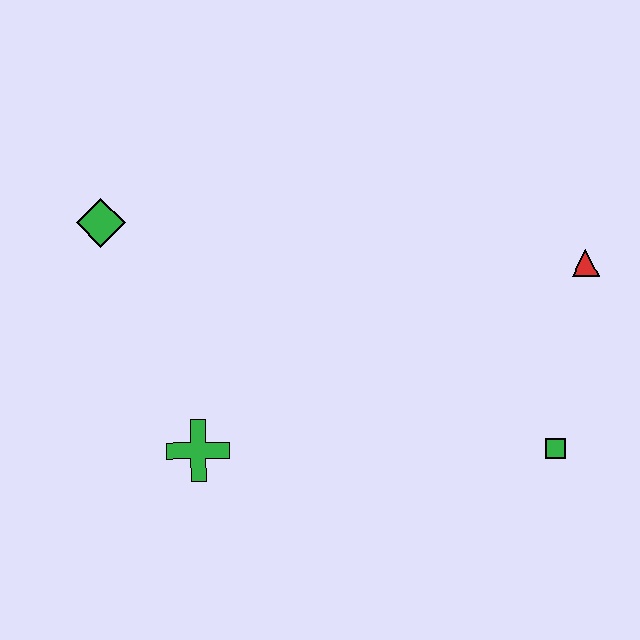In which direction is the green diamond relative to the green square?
The green diamond is to the left of the green square.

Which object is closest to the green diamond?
The green cross is closest to the green diamond.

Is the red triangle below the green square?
No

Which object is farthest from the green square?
The green diamond is farthest from the green square.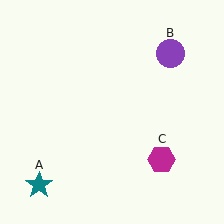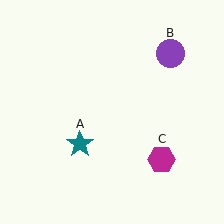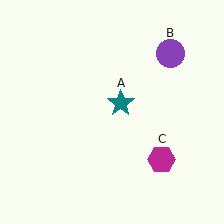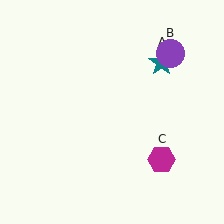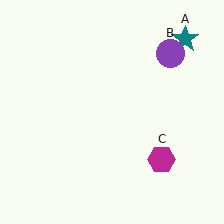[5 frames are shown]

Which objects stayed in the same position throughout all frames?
Purple circle (object B) and magenta hexagon (object C) remained stationary.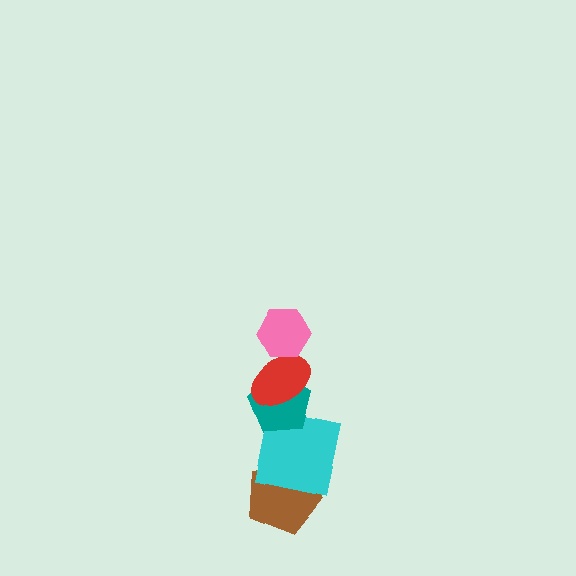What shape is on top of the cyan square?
The teal pentagon is on top of the cyan square.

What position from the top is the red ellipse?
The red ellipse is 2nd from the top.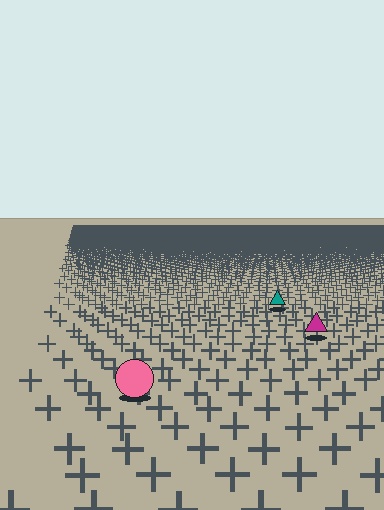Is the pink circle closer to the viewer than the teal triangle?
Yes. The pink circle is closer — you can tell from the texture gradient: the ground texture is coarser near it.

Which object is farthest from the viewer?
The teal triangle is farthest from the viewer. It appears smaller and the ground texture around it is denser.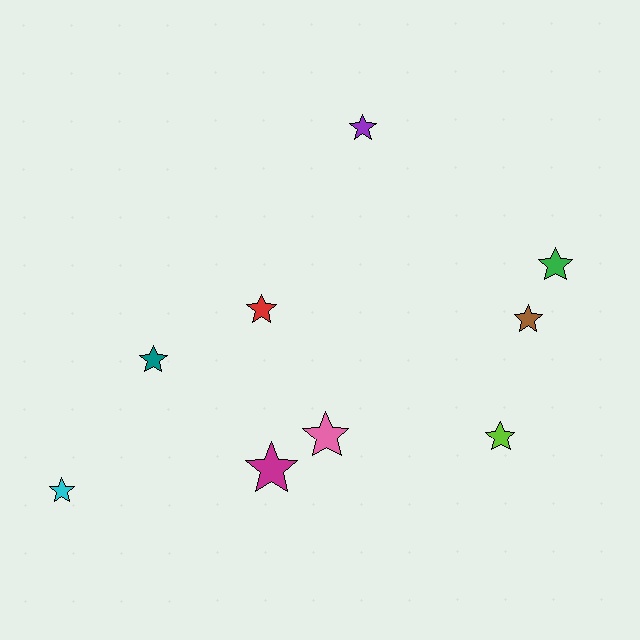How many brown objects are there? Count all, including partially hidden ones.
There is 1 brown object.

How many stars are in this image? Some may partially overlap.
There are 9 stars.